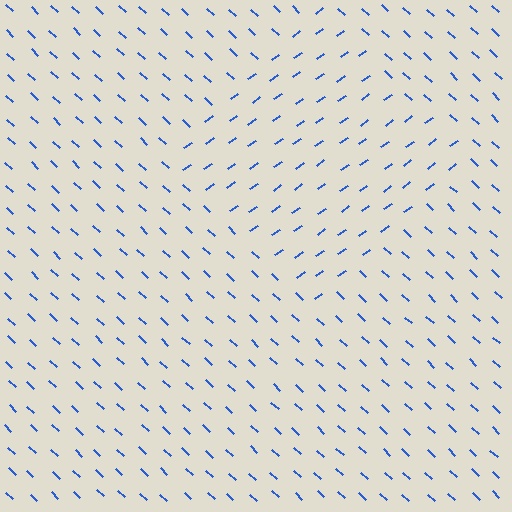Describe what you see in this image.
The image is filled with small blue line segments. A diamond region in the image has lines oriented differently from the surrounding lines, creating a visible texture boundary.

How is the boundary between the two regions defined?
The boundary is defined purely by a change in line orientation (approximately 78 degrees difference). All lines are the same color and thickness.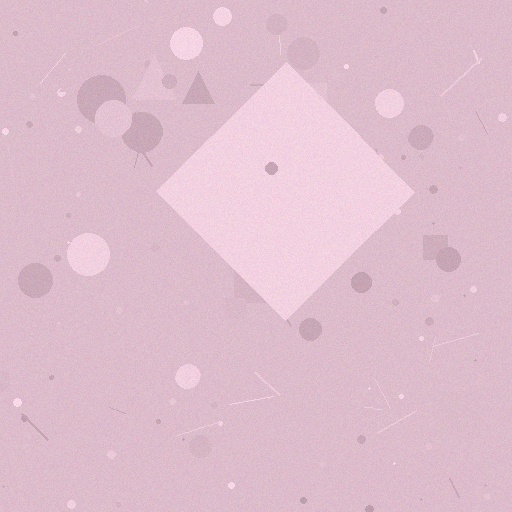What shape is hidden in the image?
A diamond is hidden in the image.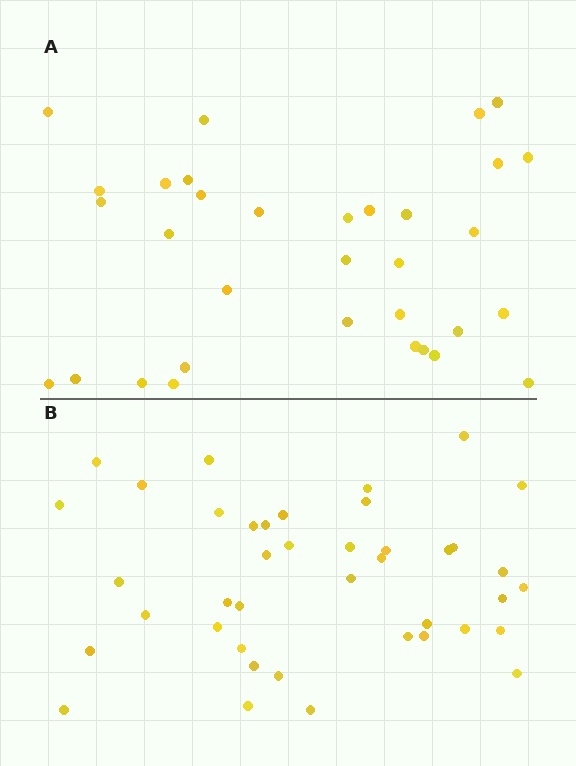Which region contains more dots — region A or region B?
Region B (the bottom region) has more dots.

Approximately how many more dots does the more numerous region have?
Region B has roughly 8 or so more dots than region A.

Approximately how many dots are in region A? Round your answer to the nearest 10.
About 30 dots. (The exact count is 33, which rounds to 30.)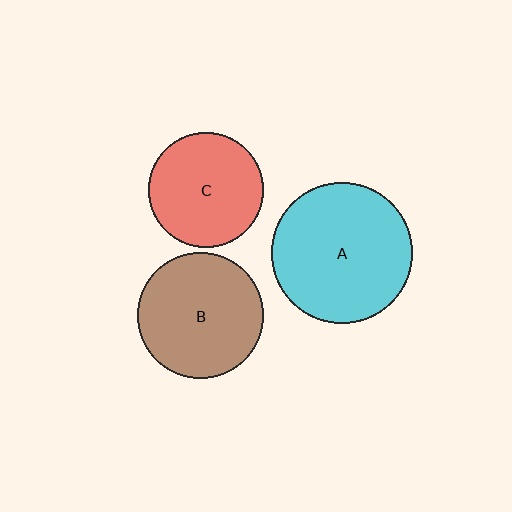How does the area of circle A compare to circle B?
Approximately 1.3 times.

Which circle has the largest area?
Circle A (cyan).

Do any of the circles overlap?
No, none of the circles overlap.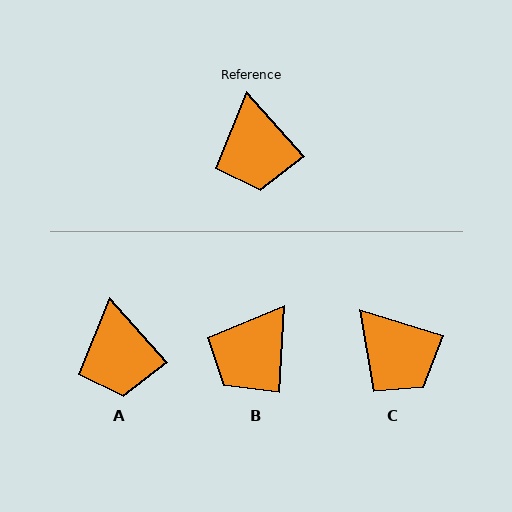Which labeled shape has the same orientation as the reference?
A.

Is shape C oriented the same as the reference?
No, it is off by about 31 degrees.